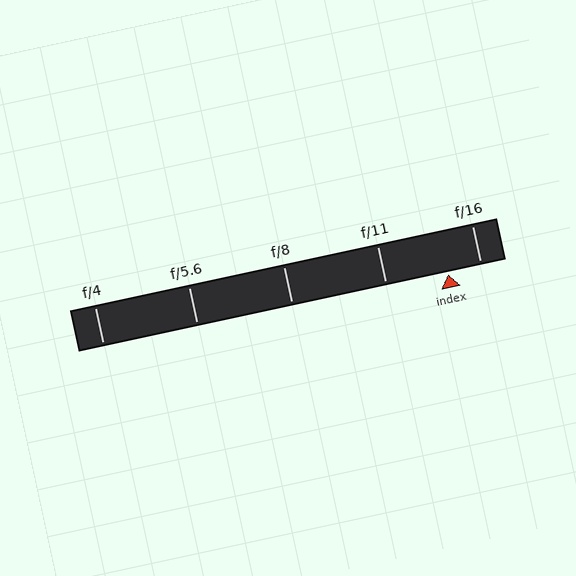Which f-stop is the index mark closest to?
The index mark is closest to f/16.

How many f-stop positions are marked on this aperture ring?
There are 5 f-stop positions marked.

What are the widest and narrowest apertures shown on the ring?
The widest aperture shown is f/4 and the narrowest is f/16.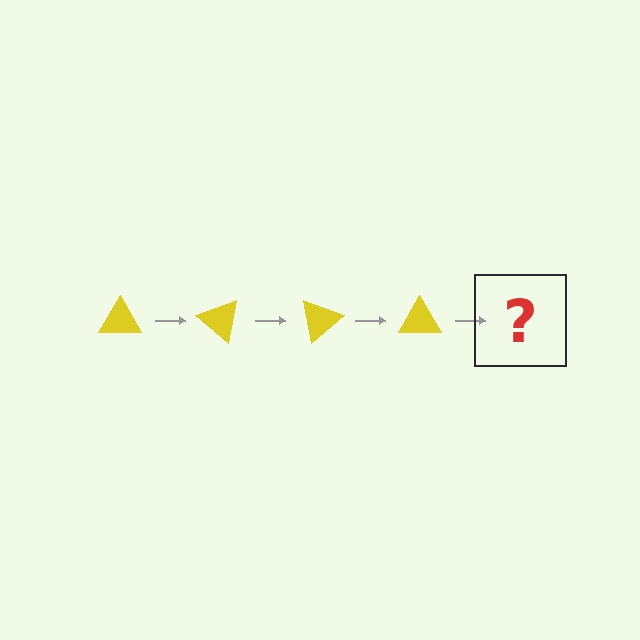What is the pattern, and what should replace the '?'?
The pattern is that the triangle rotates 40 degrees each step. The '?' should be a yellow triangle rotated 160 degrees.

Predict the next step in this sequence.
The next step is a yellow triangle rotated 160 degrees.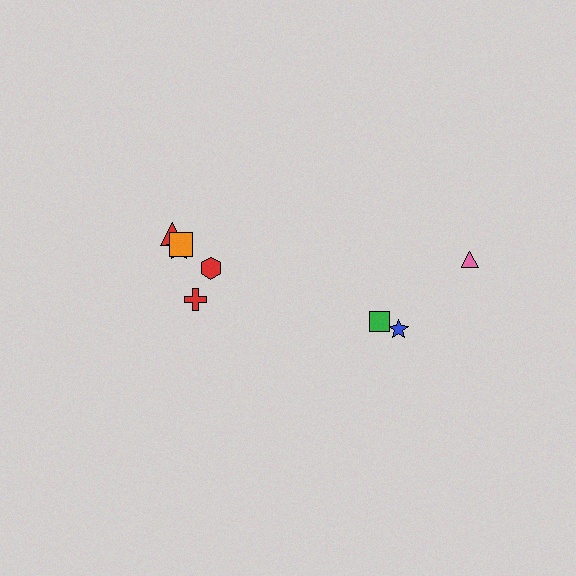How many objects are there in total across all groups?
There are 8 objects.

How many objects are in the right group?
There are 3 objects.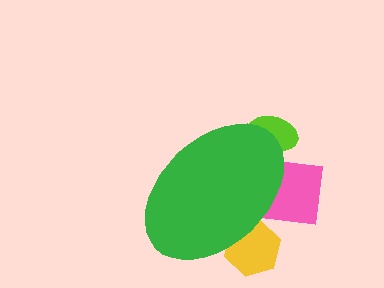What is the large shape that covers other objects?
A green ellipse.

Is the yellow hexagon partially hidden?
Yes, the yellow hexagon is partially hidden behind the green ellipse.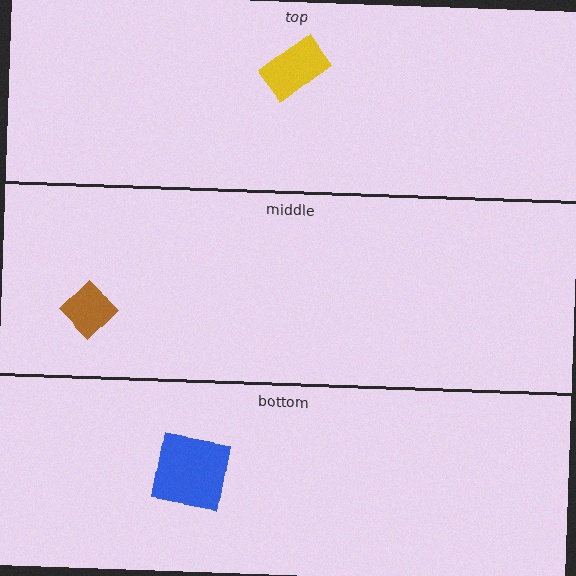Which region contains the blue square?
The bottom region.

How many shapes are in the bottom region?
1.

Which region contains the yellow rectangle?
The top region.